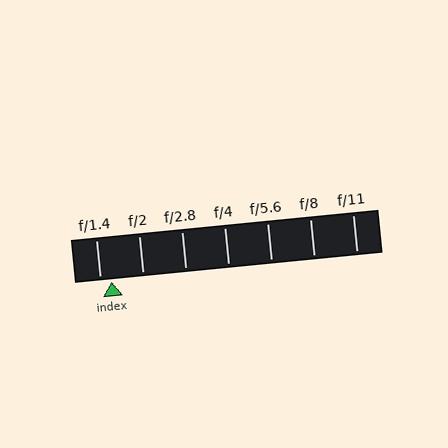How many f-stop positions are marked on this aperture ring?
There are 7 f-stop positions marked.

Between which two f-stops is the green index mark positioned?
The index mark is between f/1.4 and f/2.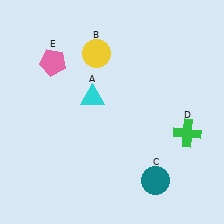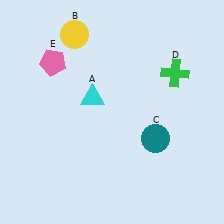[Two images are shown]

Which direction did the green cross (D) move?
The green cross (D) moved up.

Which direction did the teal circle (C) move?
The teal circle (C) moved up.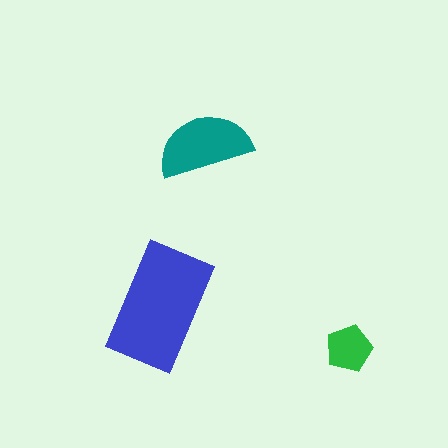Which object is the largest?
The blue rectangle.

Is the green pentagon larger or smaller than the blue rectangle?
Smaller.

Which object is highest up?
The teal semicircle is topmost.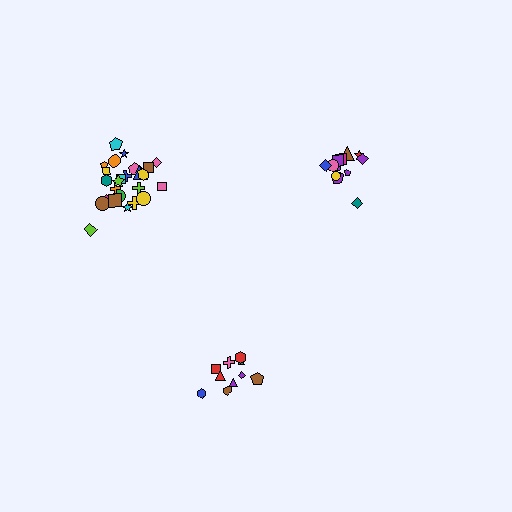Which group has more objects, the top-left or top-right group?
The top-left group.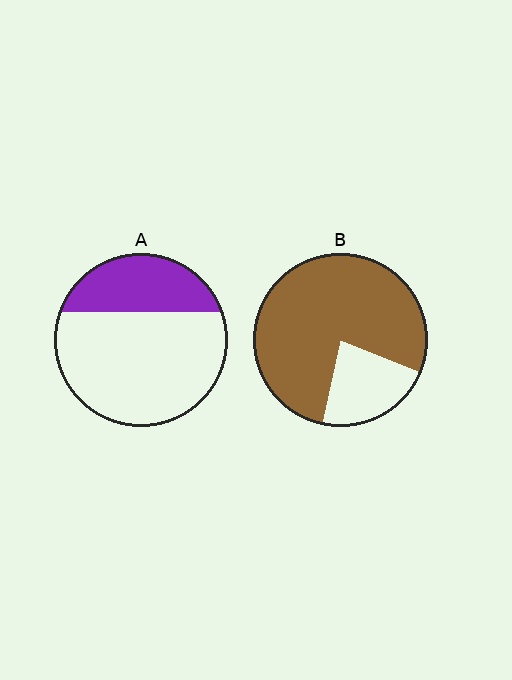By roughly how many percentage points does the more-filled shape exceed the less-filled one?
By roughly 50 percentage points (B over A).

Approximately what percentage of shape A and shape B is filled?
A is approximately 30% and B is approximately 80%.